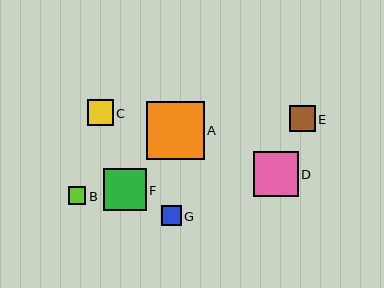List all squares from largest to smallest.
From largest to smallest: A, D, F, C, E, G, B.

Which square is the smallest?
Square B is the smallest with a size of approximately 17 pixels.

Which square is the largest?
Square A is the largest with a size of approximately 58 pixels.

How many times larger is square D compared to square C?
Square D is approximately 1.7 times the size of square C.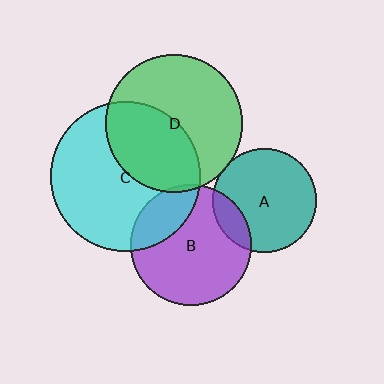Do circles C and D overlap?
Yes.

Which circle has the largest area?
Circle C (cyan).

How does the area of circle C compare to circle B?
Approximately 1.5 times.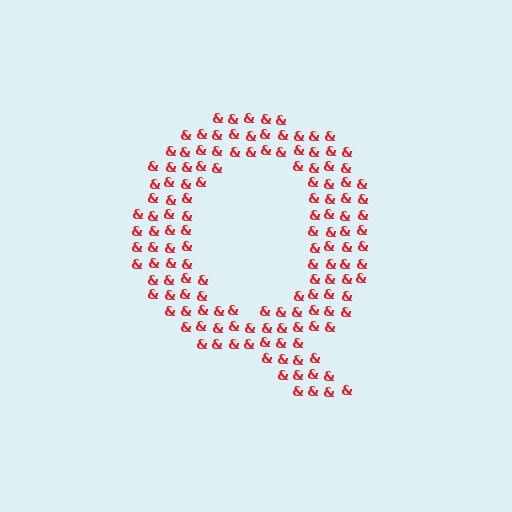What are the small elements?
The small elements are ampersands.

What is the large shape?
The large shape is the letter Q.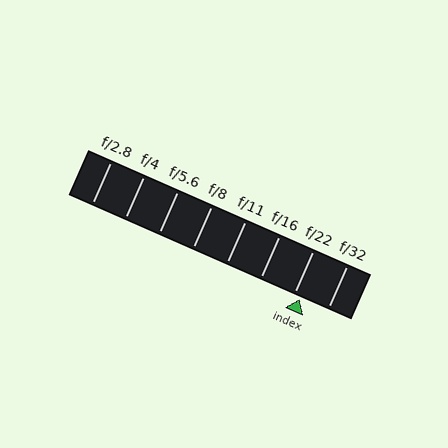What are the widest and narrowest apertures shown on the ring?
The widest aperture shown is f/2.8 and the narrowest is f/32.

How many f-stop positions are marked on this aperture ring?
There are 8 f-stop positions marked.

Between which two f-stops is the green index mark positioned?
The index mark is between f/22 and f/32.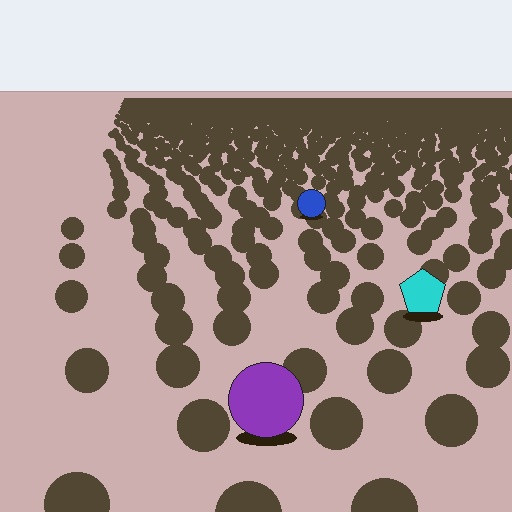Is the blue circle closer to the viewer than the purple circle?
No. The purple circle is closer — you can tell from the texture gradient: the ground texture is coarser near it.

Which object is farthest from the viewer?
The blue circle is farthest from the viewer. It appears smaller and the ground texture around it is denser.